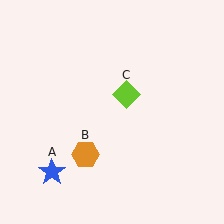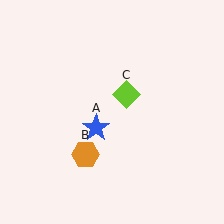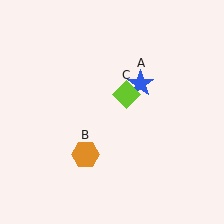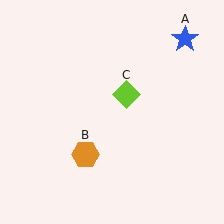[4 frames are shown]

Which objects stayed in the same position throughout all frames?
Orange hexagon (object B) and lime diamond (object C) remained stationary.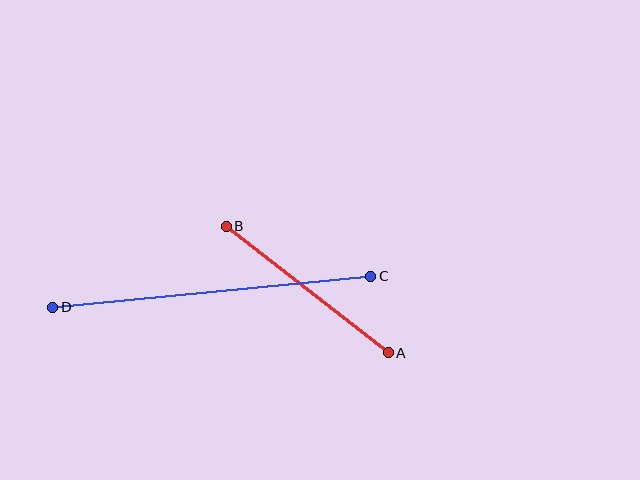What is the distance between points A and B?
The distance is approximately 205 pixels.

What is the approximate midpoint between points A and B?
The midpoint is at approximately (307, 290) pixels.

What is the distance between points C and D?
The distance is approximately 319 pixels.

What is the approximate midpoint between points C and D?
The midpoint is at approximately (212, 292) pixels.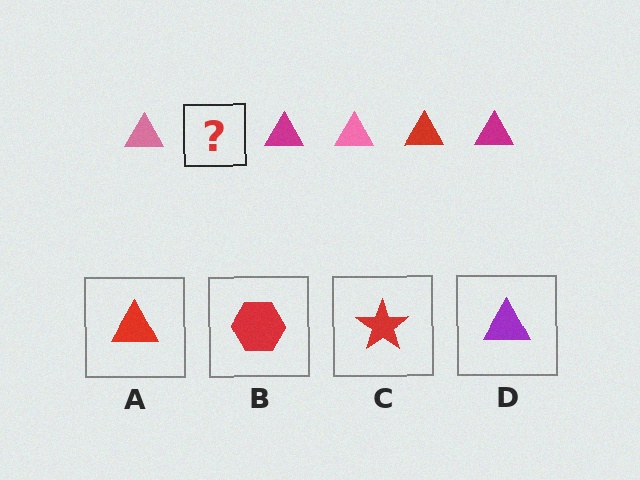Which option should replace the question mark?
Option A.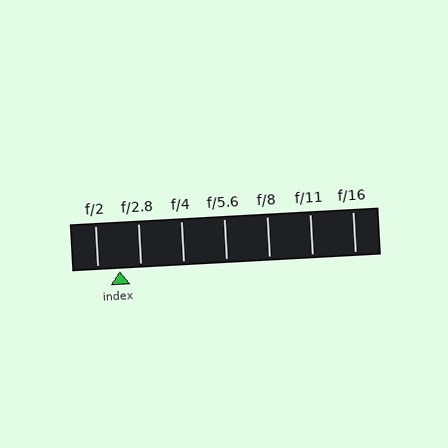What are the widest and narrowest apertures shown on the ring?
The widest aperture shown is f/2 and the narrowest is f/16.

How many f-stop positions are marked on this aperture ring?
There are 7 f-stop positions marked.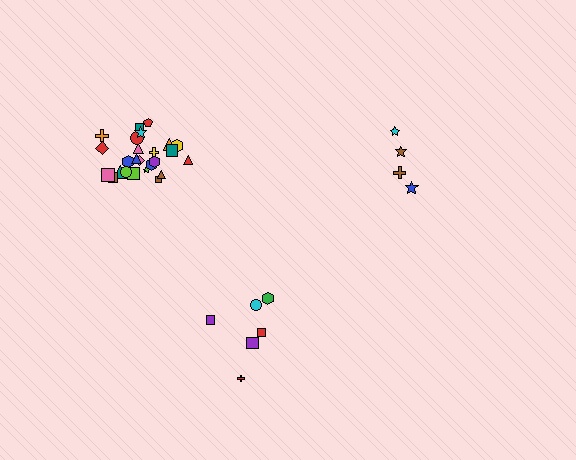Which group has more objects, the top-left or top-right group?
The top-left group.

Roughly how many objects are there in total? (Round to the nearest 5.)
Roughly 35 objects in total.